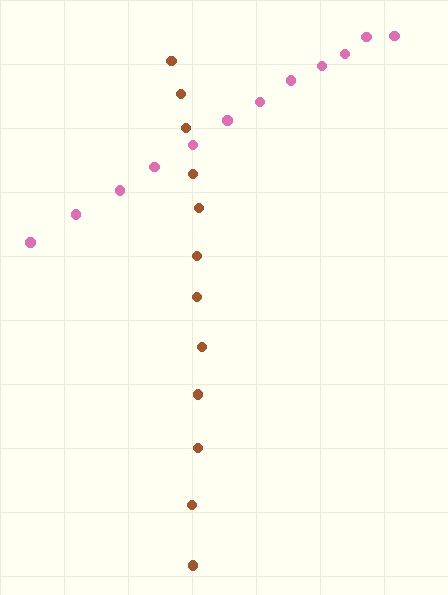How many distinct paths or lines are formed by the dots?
There are 2 distinct paths.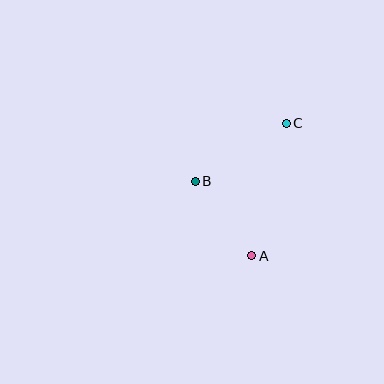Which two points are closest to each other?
Points A and B are closest to each other.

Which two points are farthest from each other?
Points A and C are farthest from each other.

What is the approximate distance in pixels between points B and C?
The distance between B and C is approximately 108 pixels.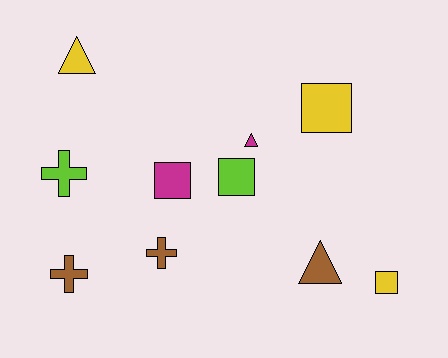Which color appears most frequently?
Brown, with 3 objects.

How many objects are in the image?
There are 10 objects.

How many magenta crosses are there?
There are no magenta crosses.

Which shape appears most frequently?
Square, with 4 objects.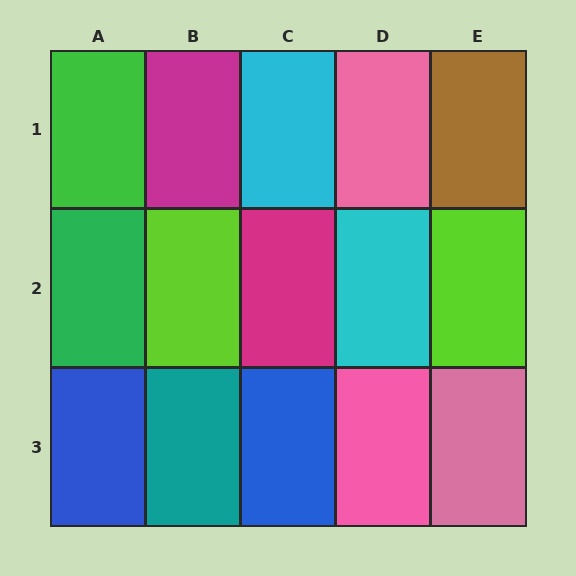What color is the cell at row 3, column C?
Blue.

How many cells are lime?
2 cells are lime.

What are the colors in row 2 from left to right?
Green, lime, magenta, cyan, lime.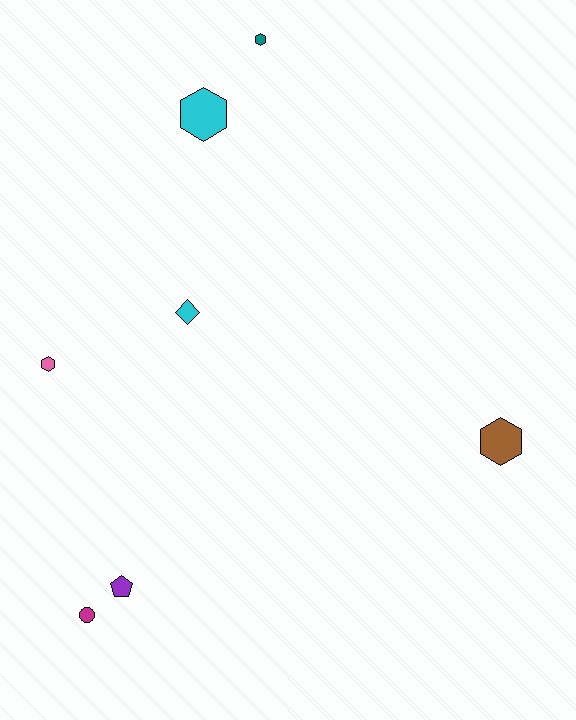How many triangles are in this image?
There are no triangles.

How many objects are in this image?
There are 7 objects.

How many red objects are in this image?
There are no red objects.